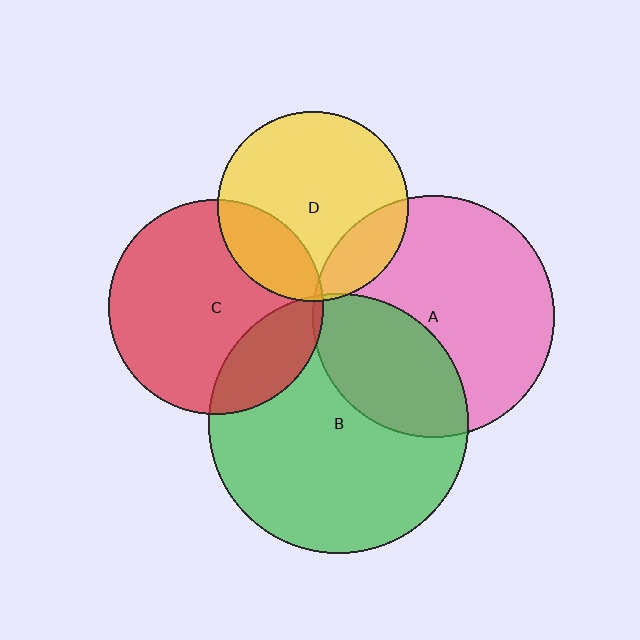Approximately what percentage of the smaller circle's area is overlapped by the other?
Approximately 35%.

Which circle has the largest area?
Circle B (green).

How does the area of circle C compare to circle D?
Approximately 1.3 times.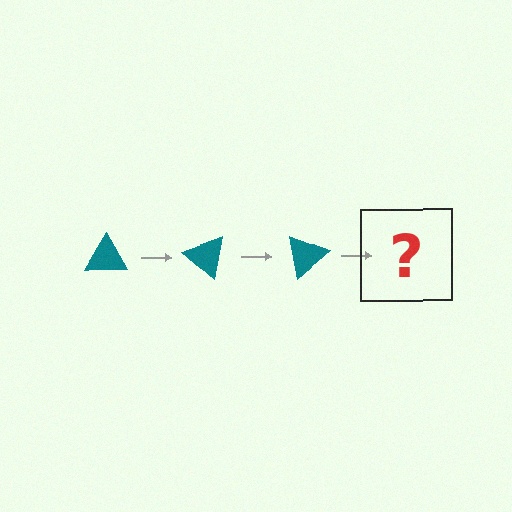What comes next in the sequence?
The next element should be a teal triangle rotated 120 degrees.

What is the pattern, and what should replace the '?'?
The pattern is that the triangle rotates 40 degrees each step. The '?' should be a teal triangle rotated 120 degrees.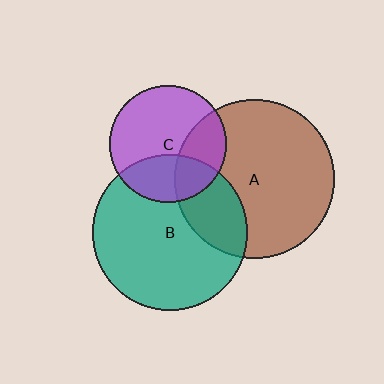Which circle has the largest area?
Circle A (brown).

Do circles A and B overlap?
Yes.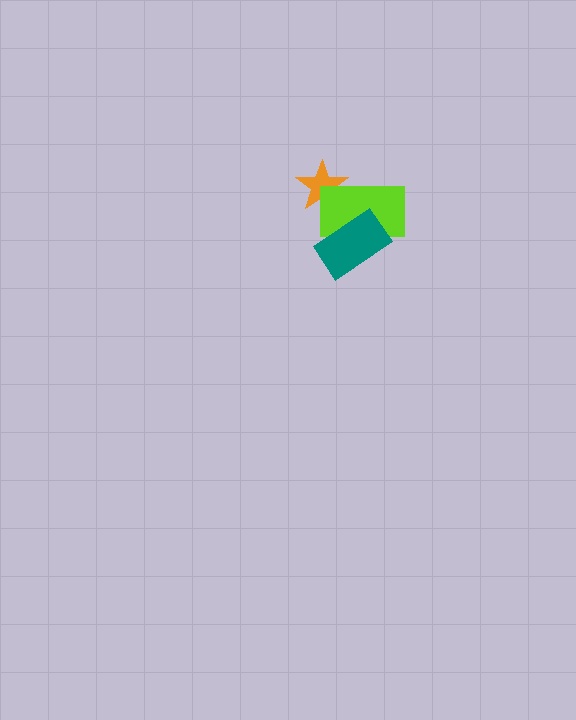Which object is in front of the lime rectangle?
The teal rectangle is in front of the lime rectangle.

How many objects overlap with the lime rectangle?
2 objects overlap with the lime rectangle.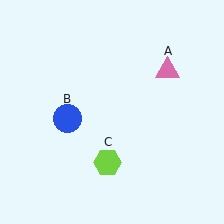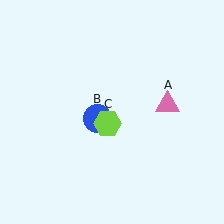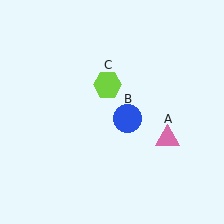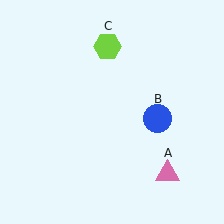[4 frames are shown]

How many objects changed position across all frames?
3 objects changed position: pink triangle (object A), blue circle (object B), lime hexagon (object C).